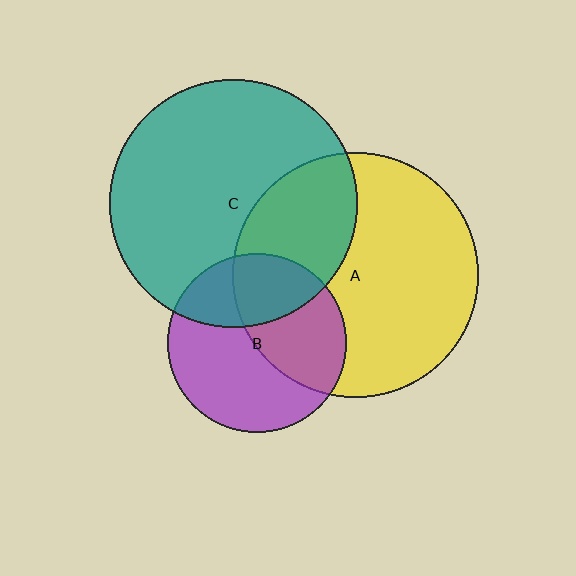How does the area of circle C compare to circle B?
Approximately 1.9 times.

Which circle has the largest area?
Circle C (teal).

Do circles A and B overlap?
Yes.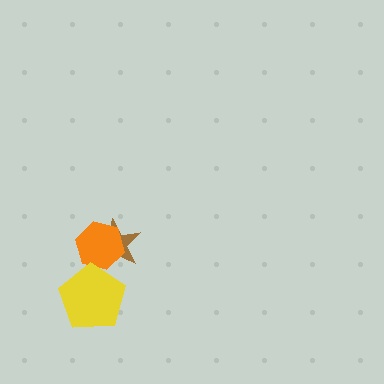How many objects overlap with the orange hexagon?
2 objects overlap with the orange hexagon.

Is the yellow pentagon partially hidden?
No, no other shape covers it.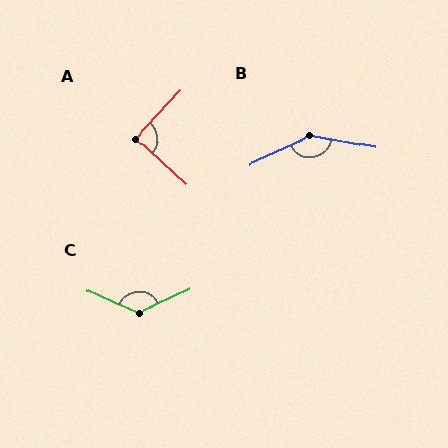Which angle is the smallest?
A, at approximately 89 degrees.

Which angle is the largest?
B, at approximately 144 degrees.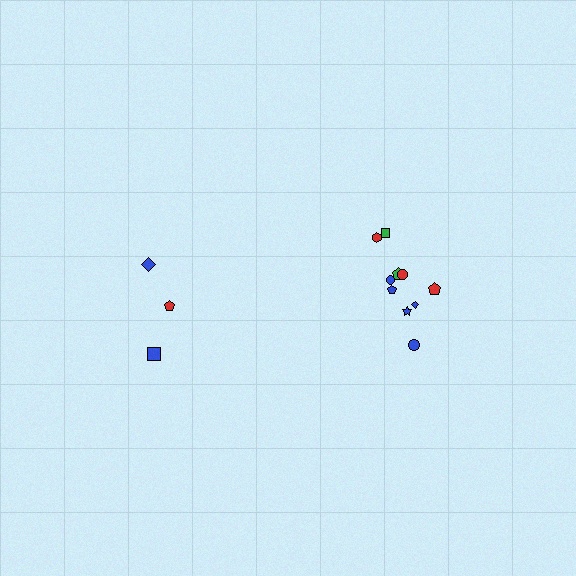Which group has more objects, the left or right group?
The right group.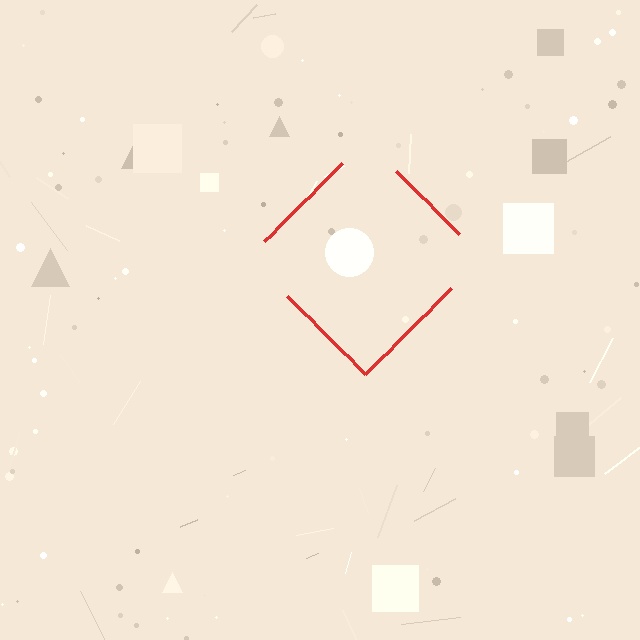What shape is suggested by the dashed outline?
The dashed outline suggests a diamond.